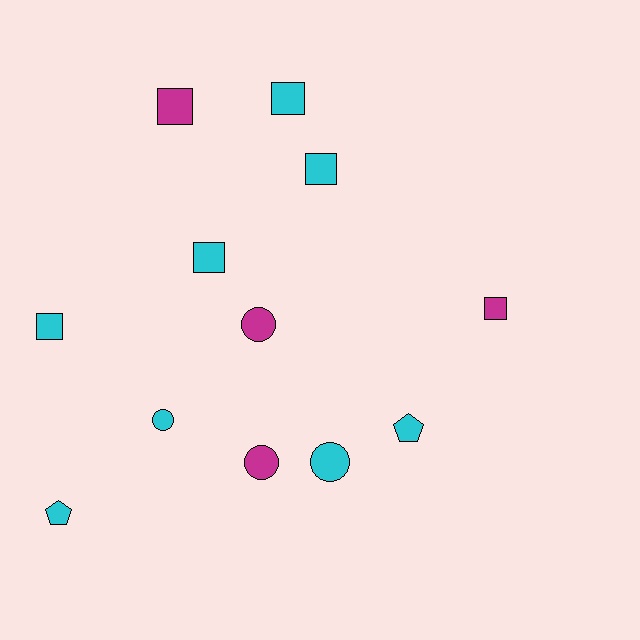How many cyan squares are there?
There are 4 cyan squares.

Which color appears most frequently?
Cyan, with 8 objects.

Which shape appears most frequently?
Square, with 6 objects.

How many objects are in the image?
There are 12 objects.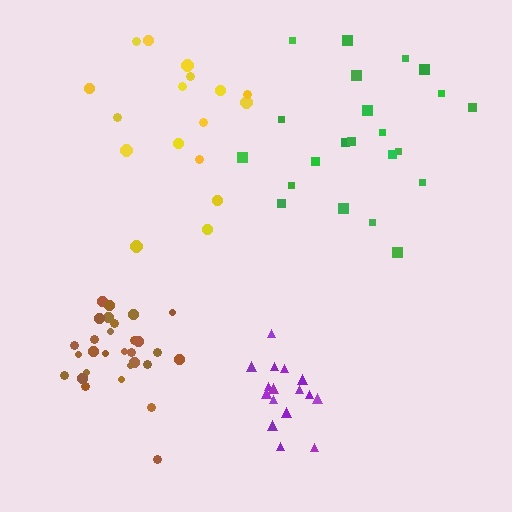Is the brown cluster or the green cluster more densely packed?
Brown.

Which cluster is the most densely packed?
Brown.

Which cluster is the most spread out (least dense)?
Yellow.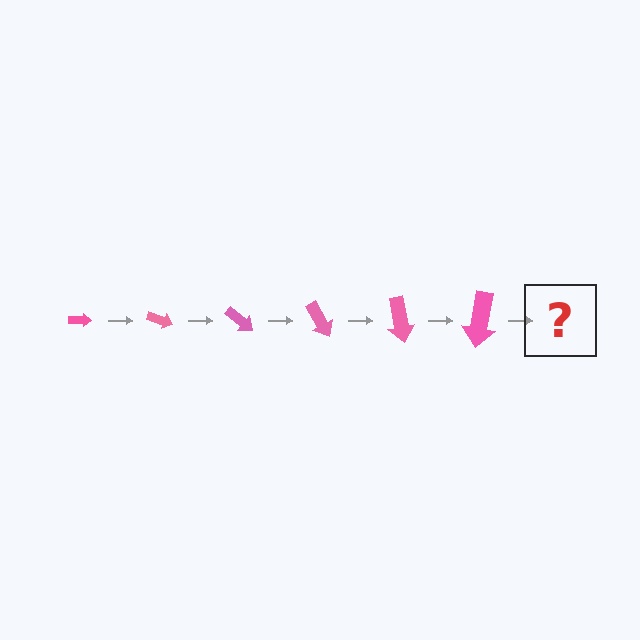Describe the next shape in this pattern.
It should be an arrow, larger than the previous one and rotated 120 degrees from the start.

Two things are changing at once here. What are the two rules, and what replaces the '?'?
The two rules are that the arrow grows larger each step and it rotates 20 degrees each step. The '?' should be an arrow, larger than the previous one and rotated 120 degrees from the start.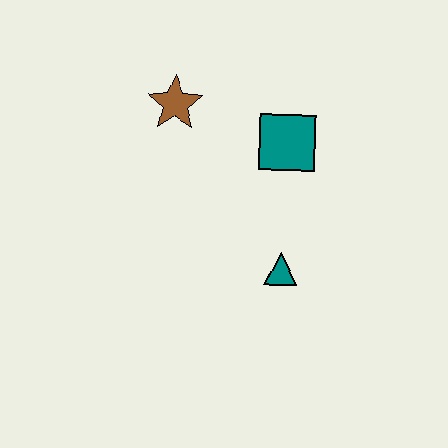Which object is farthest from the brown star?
The teal triangle is farthest from the brown star.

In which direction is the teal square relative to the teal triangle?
The teal square is above the teal triangle.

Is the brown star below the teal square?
No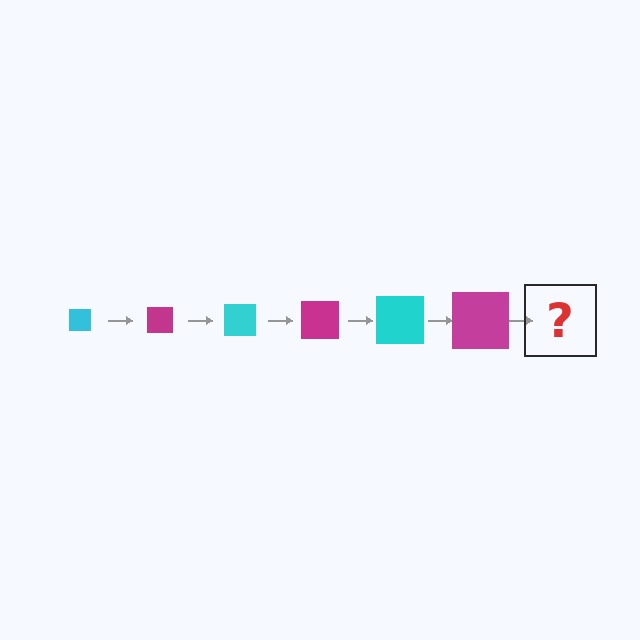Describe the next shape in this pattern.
It should be a cyan square, larger than the previous one.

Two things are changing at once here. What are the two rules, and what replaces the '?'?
The two rules are that the square grows larger each step and the color cycles through cyan and magenta. The '?' should be a cyan square, larger than the previous one.